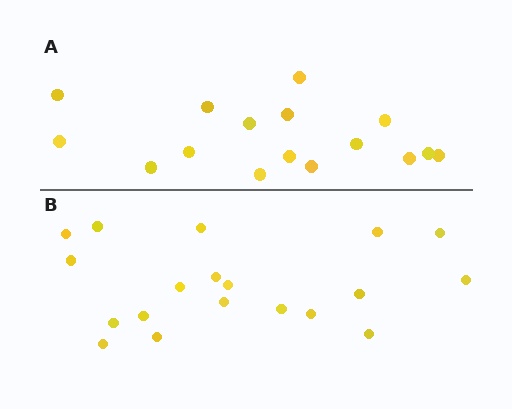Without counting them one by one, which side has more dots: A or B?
Region B (the bottom region) has more dots.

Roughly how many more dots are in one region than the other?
Region B has just a few more — roughly 2 or 3 more dots than region A.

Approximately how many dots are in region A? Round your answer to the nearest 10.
About 20 dots. (The exact count is 16, which rounds to 20.)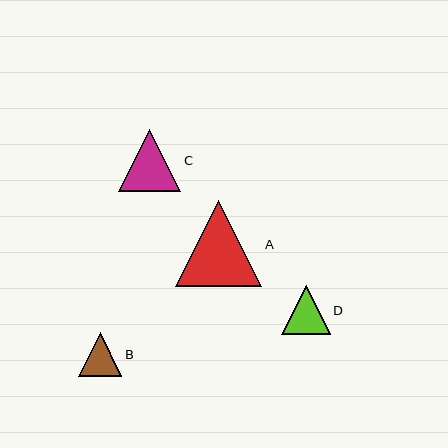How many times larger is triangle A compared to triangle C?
Triangle A is approximately 1.4 times the size of triangle C.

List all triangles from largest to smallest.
From largest to smallest: A, C, D, B.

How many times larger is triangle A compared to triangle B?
Triangle A is approximately 2.0 times the size of triangle B.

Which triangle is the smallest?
Triangle B is the smallest with a size of approximately 43 pixels.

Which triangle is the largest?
Triangle A is the largest with a size of approximately 86 pixels.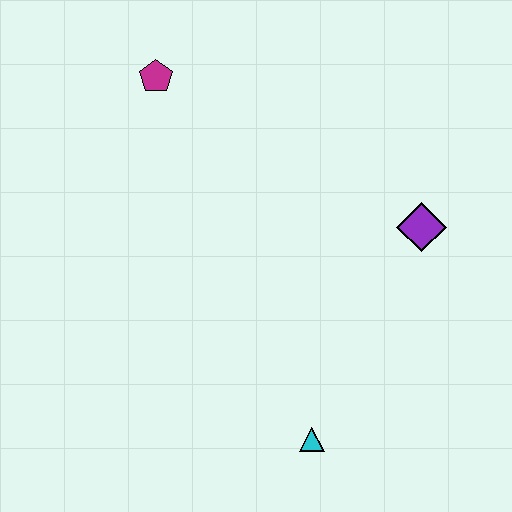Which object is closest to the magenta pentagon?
The purple diamond is closest to the magenta pentagon.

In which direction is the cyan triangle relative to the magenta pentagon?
The cyan triangle is below the magenta pentagon.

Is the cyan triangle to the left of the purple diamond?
Yes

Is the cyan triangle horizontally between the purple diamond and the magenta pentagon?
Yes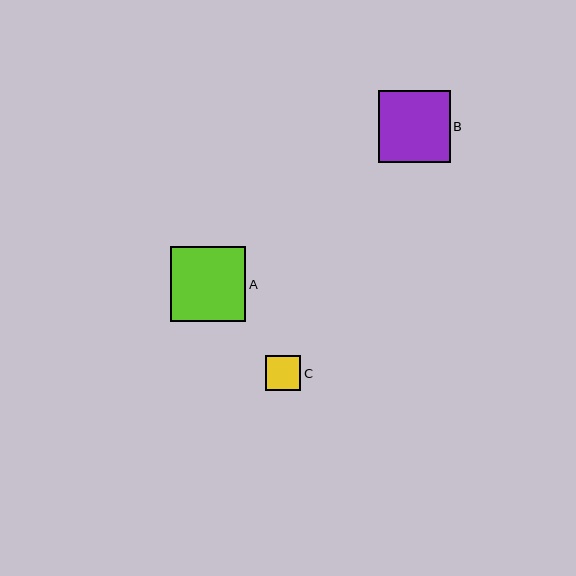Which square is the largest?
Square A is the largest with a size of approximately 75 pixels.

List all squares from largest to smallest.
From largest to smallest: A, B, C.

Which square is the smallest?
Square C is the smallest with a size of approximately 35 pixels.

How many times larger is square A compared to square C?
Square A is approximately 2.1 times the size of square C.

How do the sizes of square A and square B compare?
Square A and square B are approximately the same size.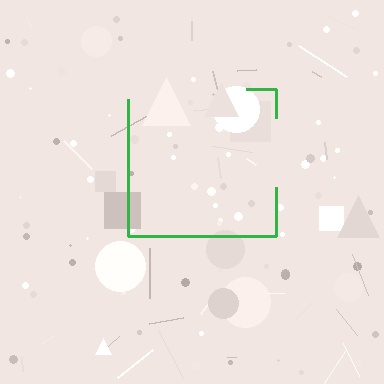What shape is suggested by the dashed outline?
The dashed outline suggests a square.